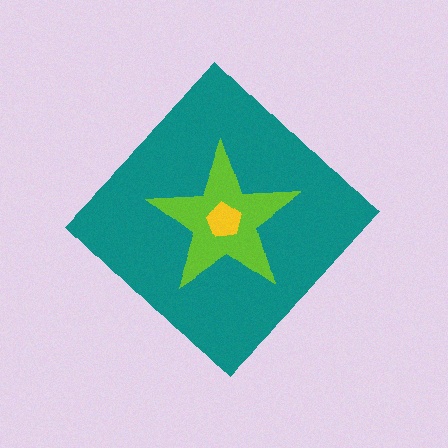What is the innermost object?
The yellow pentagon.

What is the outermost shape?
The teal diamond.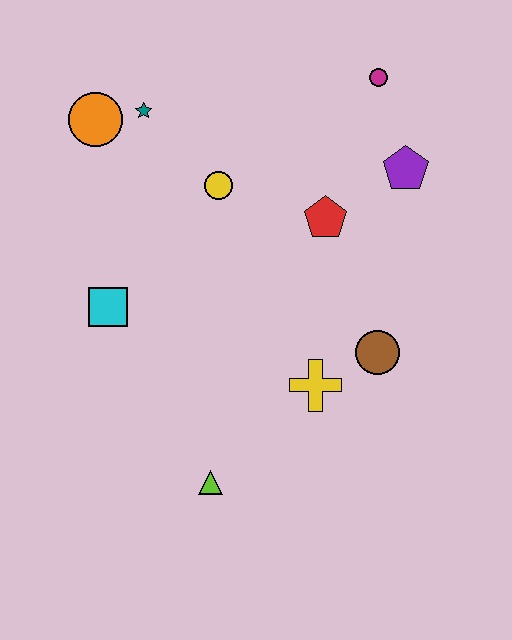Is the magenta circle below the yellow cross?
No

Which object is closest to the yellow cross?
The brown circle is closest to the yellow cross.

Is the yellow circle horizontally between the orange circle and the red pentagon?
Yes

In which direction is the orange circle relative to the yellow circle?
The orange circle is to the left of the yellow circle.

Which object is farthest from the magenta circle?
The lime triangle is farthest from the magenta circle.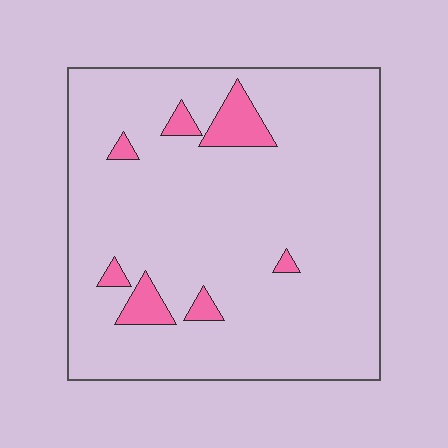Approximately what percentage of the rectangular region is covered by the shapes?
Approximately 10%.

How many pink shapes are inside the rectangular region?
7.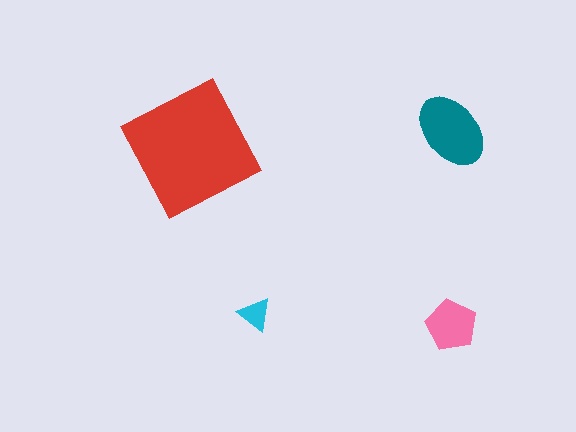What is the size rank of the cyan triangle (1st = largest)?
4th.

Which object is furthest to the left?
The red square is leftmost.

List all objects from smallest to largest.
The cyan triangle, the pink pentagon, the teal ellipse, the red square.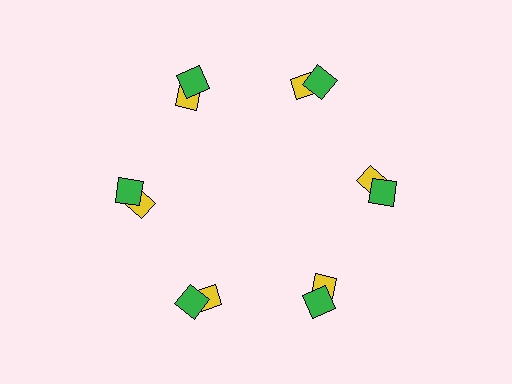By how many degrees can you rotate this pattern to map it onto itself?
The pattern maps onto itself every 60 degrees of rotation.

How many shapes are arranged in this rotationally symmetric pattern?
There are 12 shapes, arranged in 6 groups of 2.